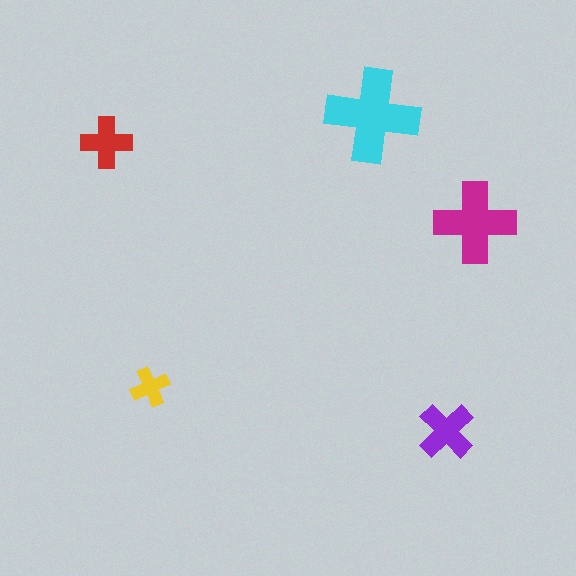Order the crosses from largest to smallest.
the cyan one, the magenta one, the purple one, the red one, the yellow one.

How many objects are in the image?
There are 5 objects in the image.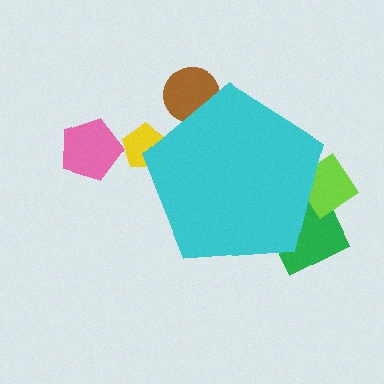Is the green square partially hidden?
Yes, the green square is partially hidden behind the cyan pentagon.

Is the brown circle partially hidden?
Yes, the brown circle is partially hidden behind the cyan pentagon.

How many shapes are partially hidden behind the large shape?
4 shapes are partially hidden.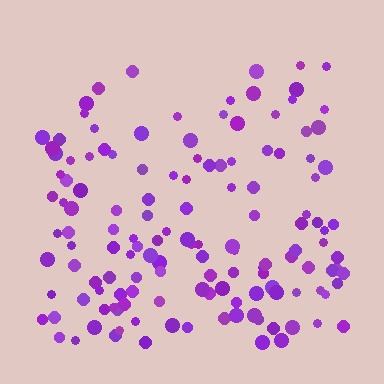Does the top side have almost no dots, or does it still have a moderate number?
Still a moderate number, just noticeably fewer than the bottom.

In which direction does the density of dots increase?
From top to bottom, with the bottom side densest.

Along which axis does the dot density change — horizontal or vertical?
Vertical.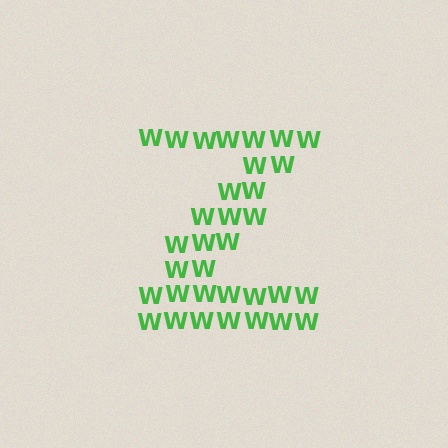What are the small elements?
The small elements are letter W's.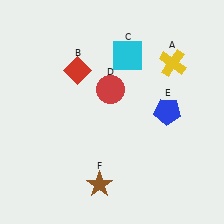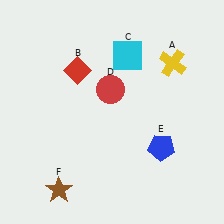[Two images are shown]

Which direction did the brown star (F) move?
The brown star (F) moved left.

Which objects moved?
The objects that moved are: the blue pentagon (E), the brown star (F).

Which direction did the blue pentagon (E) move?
The blue pentagon (E) moved down.